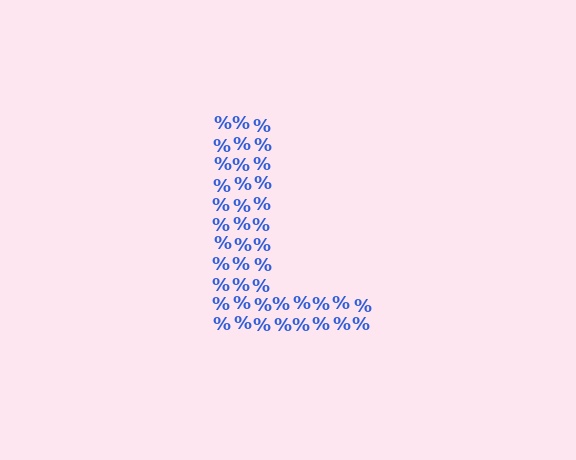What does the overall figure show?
The overall figure shows the letter L.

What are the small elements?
The small elements are percent signs.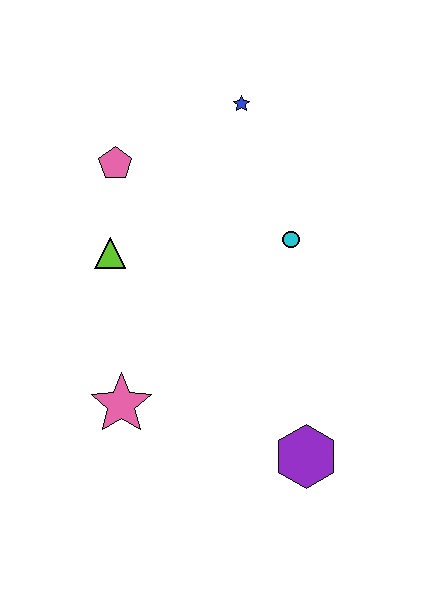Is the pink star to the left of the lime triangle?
No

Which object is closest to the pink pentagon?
The lime triangle is closest to the pink pentagon.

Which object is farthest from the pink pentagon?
The purple hexagon is farthest from the pink pentagon.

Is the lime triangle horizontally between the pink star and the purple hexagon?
No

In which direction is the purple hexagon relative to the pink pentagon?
The purple hexagon is below the pink pentagon.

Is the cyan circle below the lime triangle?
No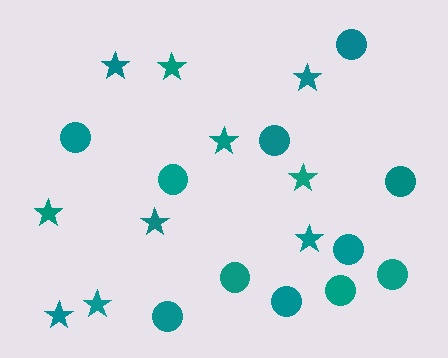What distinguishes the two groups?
There are 2 groups: one group of stars (10) and one group of circles (11).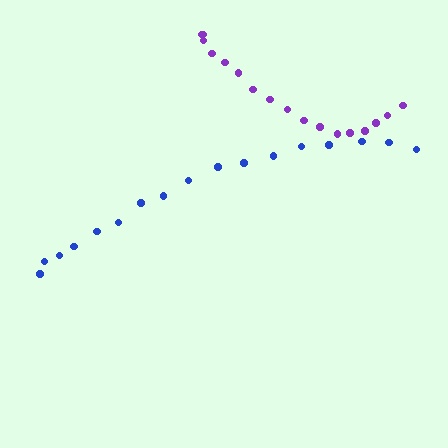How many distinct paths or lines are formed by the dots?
There are 2 distinct paths.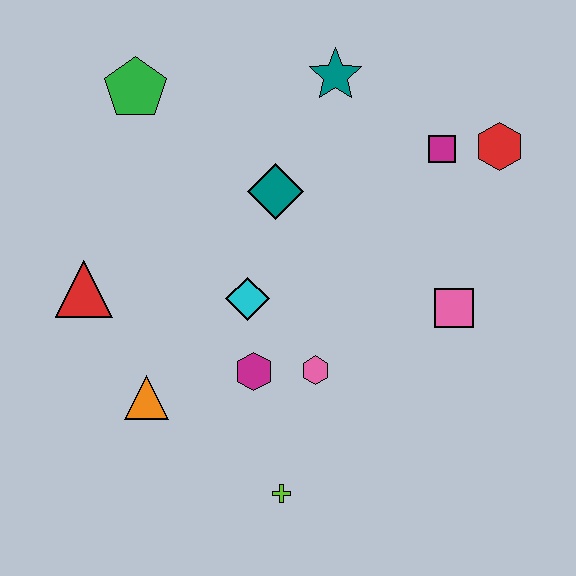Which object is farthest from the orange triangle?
The red hexagon is farthest from the orange triangle.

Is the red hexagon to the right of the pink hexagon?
Yes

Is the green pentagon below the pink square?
No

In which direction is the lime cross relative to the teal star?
The lime cross is below the teal star.